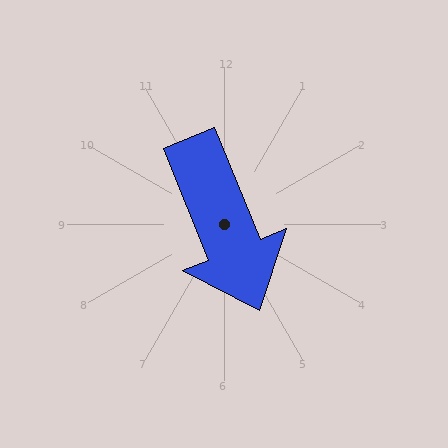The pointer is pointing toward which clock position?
Roughly 5 o'clock.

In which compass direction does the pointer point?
South.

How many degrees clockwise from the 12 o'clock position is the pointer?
Approximately 158 degrees.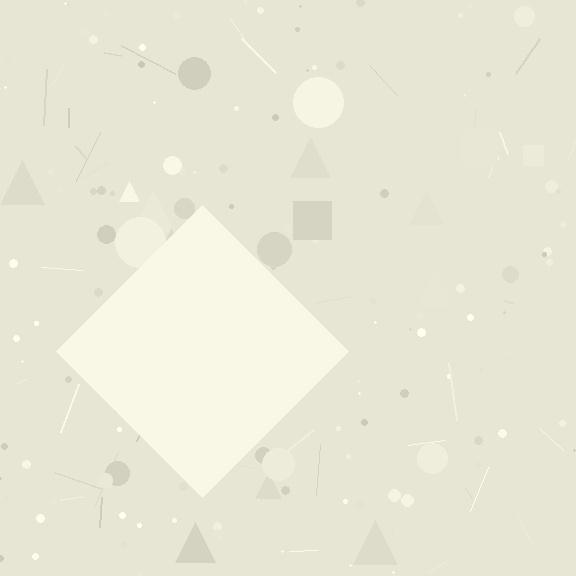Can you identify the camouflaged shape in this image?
The camouflaged shape is a diamond.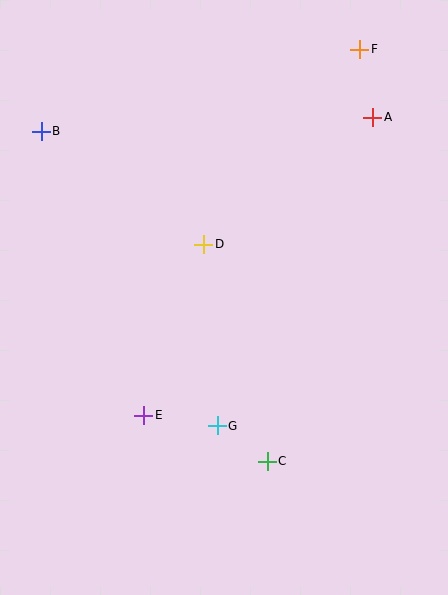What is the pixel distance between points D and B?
The distance between D and B is 198 pixels.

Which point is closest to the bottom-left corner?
Point E is closest to the bottom-left corner.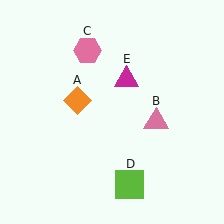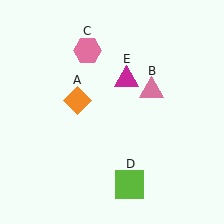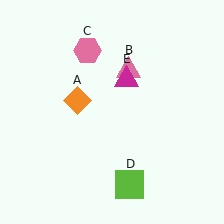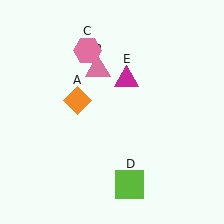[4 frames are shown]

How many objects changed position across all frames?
1 object changed position: pink triangle (object B).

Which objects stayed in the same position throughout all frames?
Orange diamond (object A) and pink hexagon (object C) and lime square (object D) and magenta triangle (object E) remained stationary.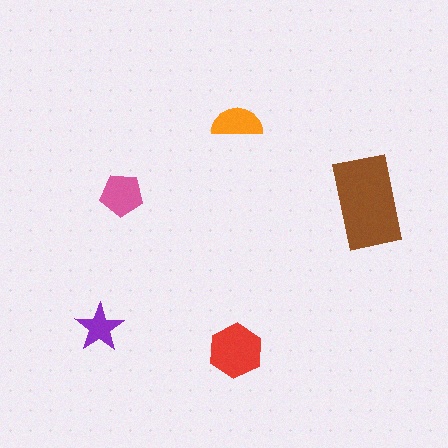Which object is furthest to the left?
The purple star is leftmost.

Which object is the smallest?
The purple star.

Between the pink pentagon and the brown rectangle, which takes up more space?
The brown rectangle.